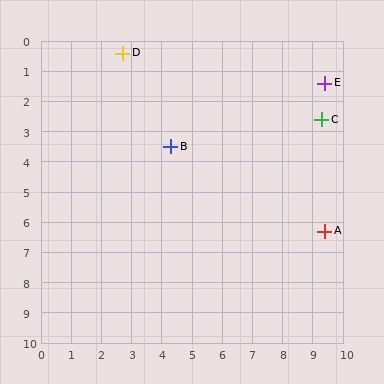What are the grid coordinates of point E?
Point E is at approximately (9.4, 1.4).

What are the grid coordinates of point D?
Point D is at approximately (2.7, 0.4).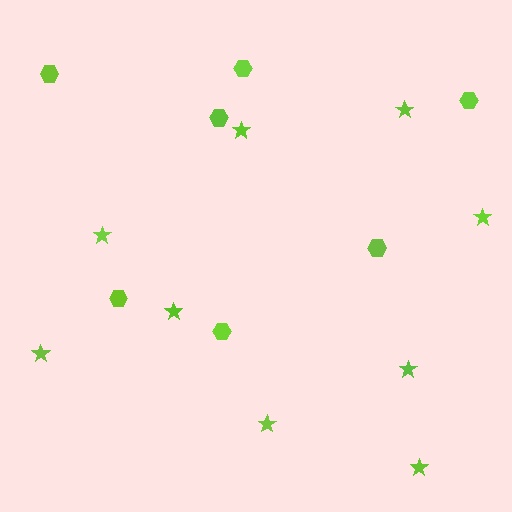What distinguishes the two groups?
There are 2 groups: one group of stars (9) and one group of hexagons (7).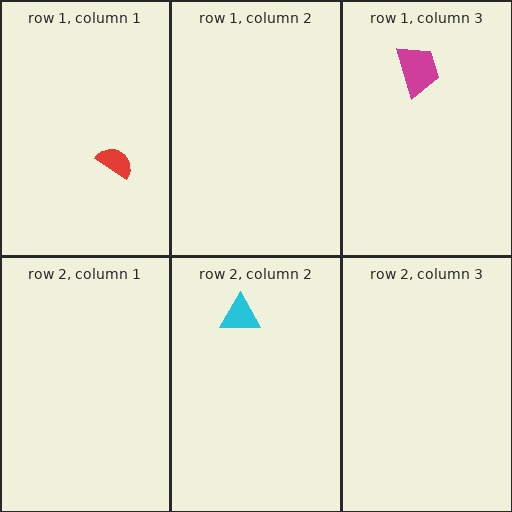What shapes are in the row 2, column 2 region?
The cyan triangle.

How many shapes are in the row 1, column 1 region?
1.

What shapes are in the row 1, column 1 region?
The red semicircle.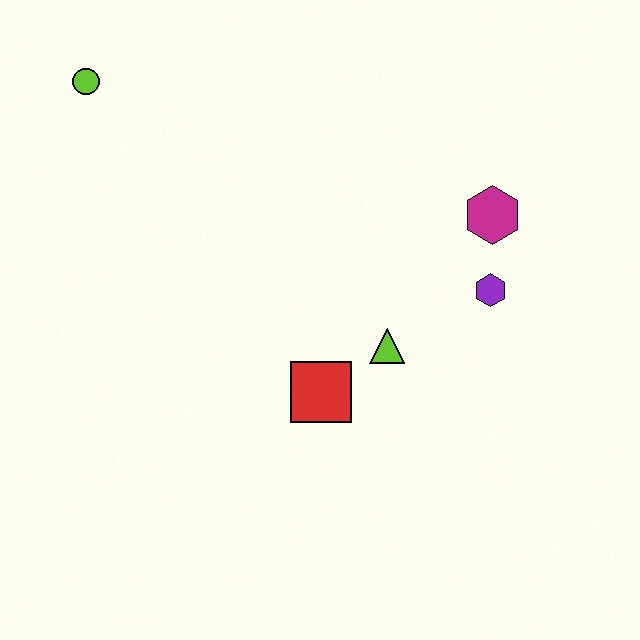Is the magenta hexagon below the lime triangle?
No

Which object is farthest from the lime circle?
The purple hexagon is farthest from the lime circle.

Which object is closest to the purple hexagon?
The magenta hexagon is closest to the purple hexagon.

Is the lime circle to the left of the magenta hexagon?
Yes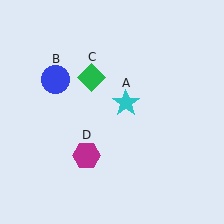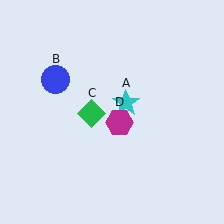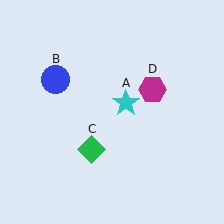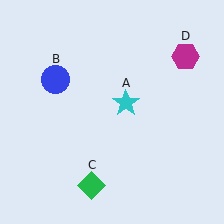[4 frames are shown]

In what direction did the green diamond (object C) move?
The green diamond (object C) moved down.